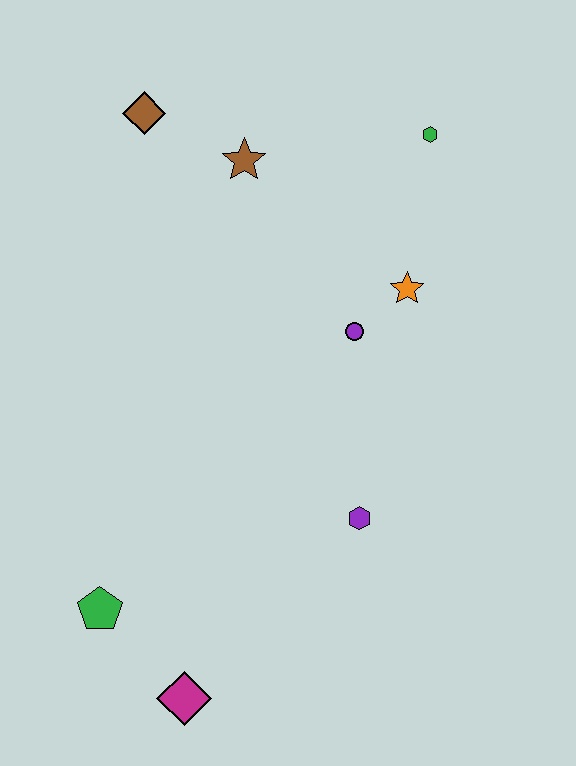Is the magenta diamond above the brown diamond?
No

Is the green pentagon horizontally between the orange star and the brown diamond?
No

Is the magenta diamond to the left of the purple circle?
Yes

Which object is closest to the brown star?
The brown diamond is closest to the brown star.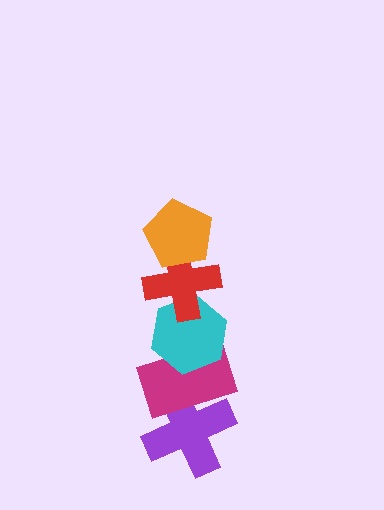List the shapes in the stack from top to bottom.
From top to bottom: the orange pentagon, the red cross, the cyan hexagon, the magenta rectangle, the purple cross.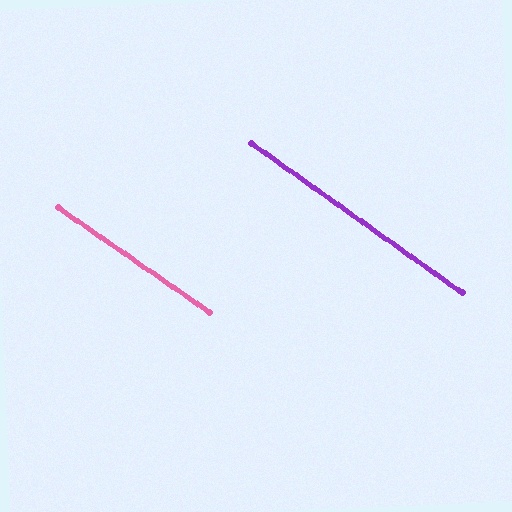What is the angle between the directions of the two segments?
Approximately 1 degree.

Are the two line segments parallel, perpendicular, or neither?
Parallel — their directions differ by only 0.7°.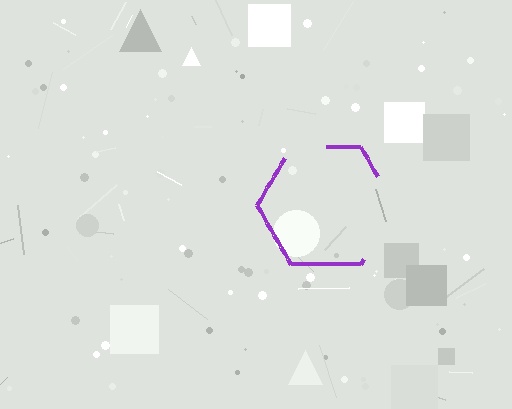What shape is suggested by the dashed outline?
The dashed outline suggests a hexagon.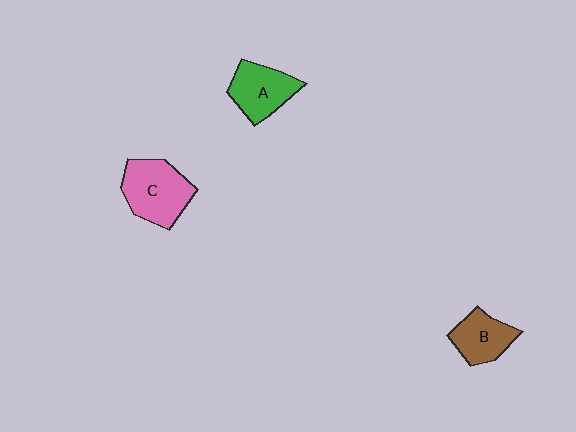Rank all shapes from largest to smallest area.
From largest to smallest: C (pink), A (green), B (brown).